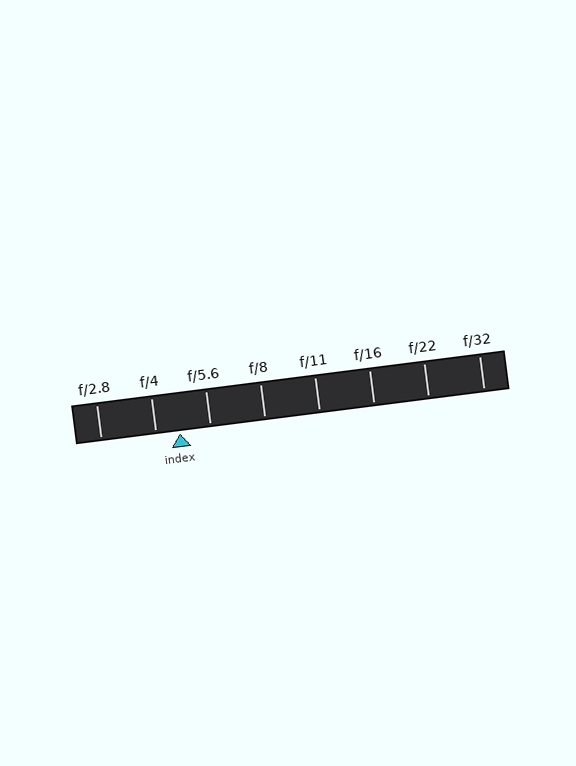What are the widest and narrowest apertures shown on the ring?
The widest aperture shown is f/2.8 and the narrowest is f/32.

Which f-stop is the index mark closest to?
The index mark is closest to f/4.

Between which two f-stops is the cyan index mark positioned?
The index mark is between f/4 and f/5.6.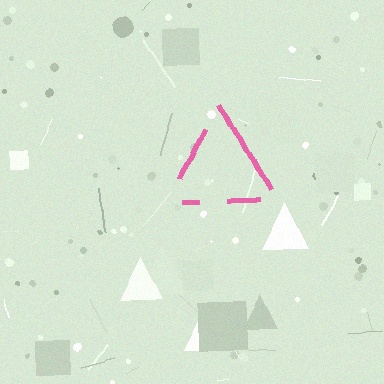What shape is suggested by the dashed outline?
The dashed outline suggests a triangle.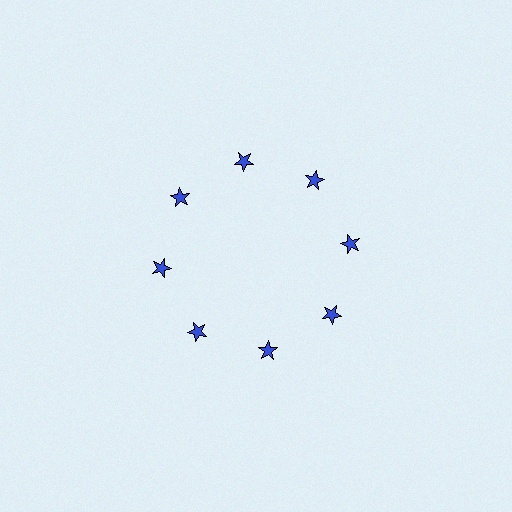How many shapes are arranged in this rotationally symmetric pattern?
There are 8 shapes, arranged in 8 groups of 1.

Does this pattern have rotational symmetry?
Yes, this pattern has 8-fold rotational symmetry. It looks the same after rotating 45 degrees around the center.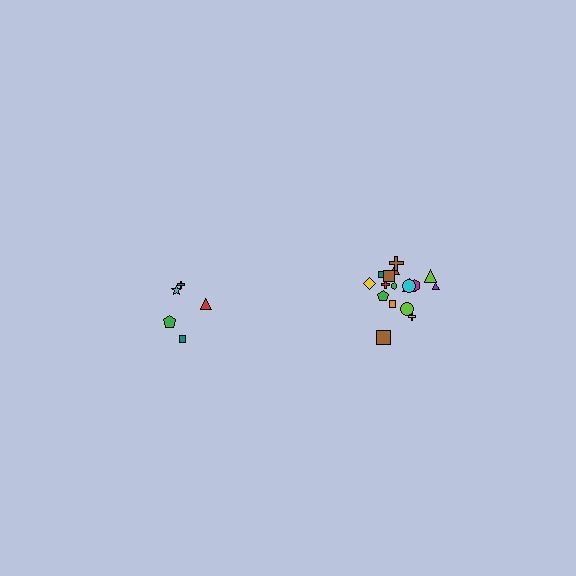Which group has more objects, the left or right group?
The right group.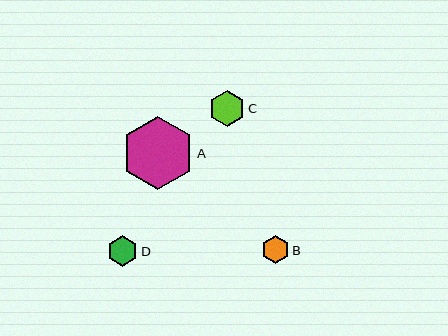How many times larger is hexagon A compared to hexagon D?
Hexagon A is approximately 2.4 times the size of hexagon D.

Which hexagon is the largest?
Hexagon A is the largest with a size of approximately 73 pixels.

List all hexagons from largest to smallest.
From largest to smallest: A, C, D, B.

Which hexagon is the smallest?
Hexagon B is the smallest with a size of approximately 28 pixels.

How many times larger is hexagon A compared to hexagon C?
Hexagon A is approximately 2.0 times the size of hexagon C.